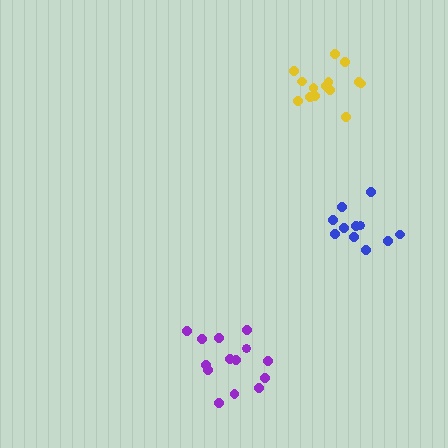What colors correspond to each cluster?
The clusters are colored: blue, yellow, purple.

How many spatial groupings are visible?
There are 3 spatial groupings.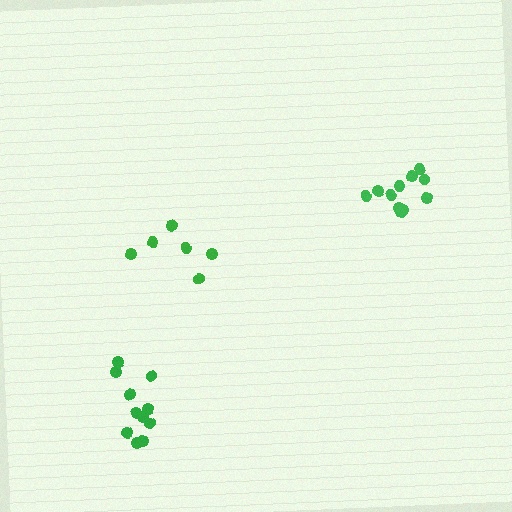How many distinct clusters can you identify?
There are 3 distinct clusters.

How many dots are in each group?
Group 1: 11 dots, Group 2: 6 dots, Group 3: 11 dots (28 total).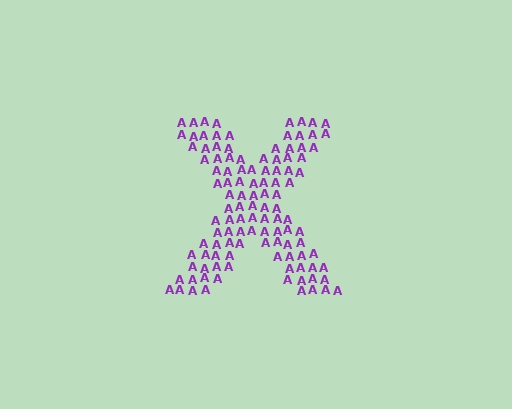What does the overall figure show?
The overall figure shows the letter X.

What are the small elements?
The small elements are letter A's.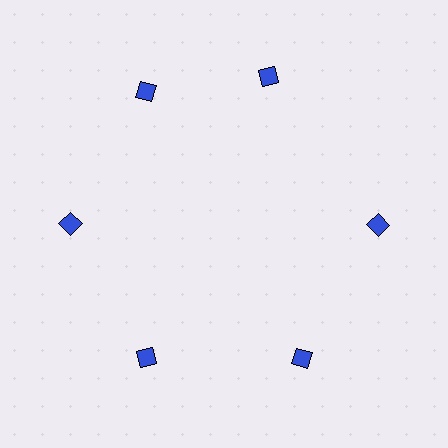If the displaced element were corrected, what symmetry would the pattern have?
It would have 6-fold rotational symmetry — the pattern would map onto itself every 60 degrees.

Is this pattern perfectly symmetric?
No. The 6 blue diamonds are arranged in a ring, but one element near the 1 o'clock position is rotated out of alignment along the ring, breaking the 6-fold rotational symmetry.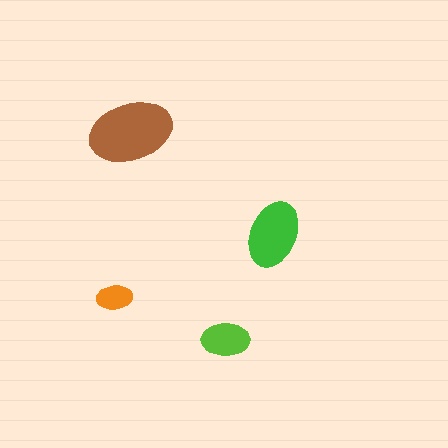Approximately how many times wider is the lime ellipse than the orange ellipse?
About 1.5 times wider.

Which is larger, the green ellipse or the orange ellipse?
The green one.